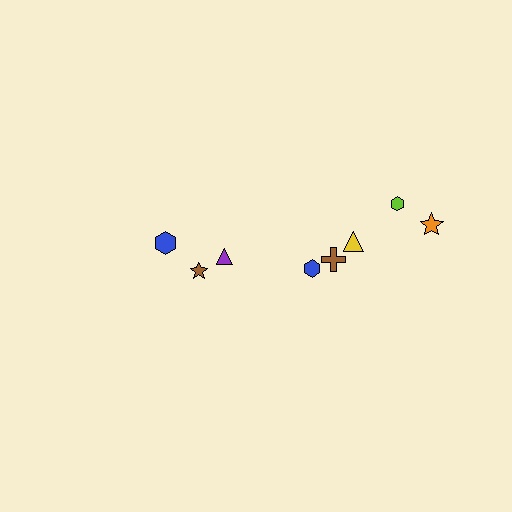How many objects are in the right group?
There are 5 objects.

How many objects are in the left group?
There are 3 objects.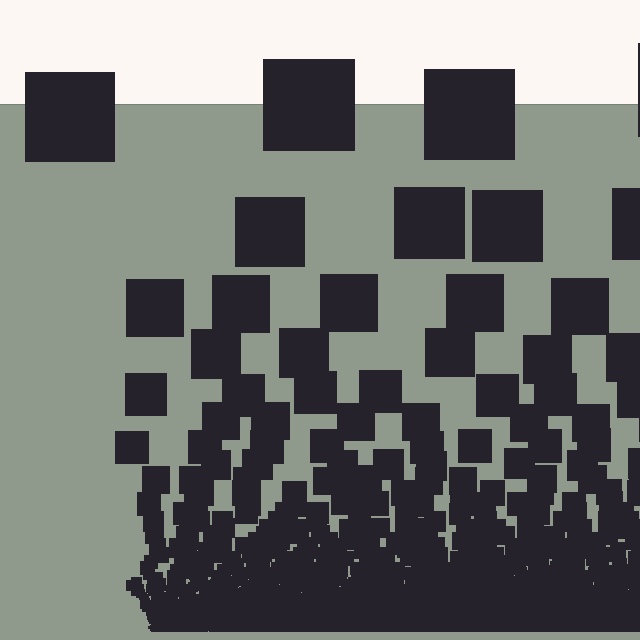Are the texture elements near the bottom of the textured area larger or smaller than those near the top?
Smaller. The gradient is inverted — elements near the bottom are smaller and denser.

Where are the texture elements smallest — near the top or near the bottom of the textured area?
Near the bottom.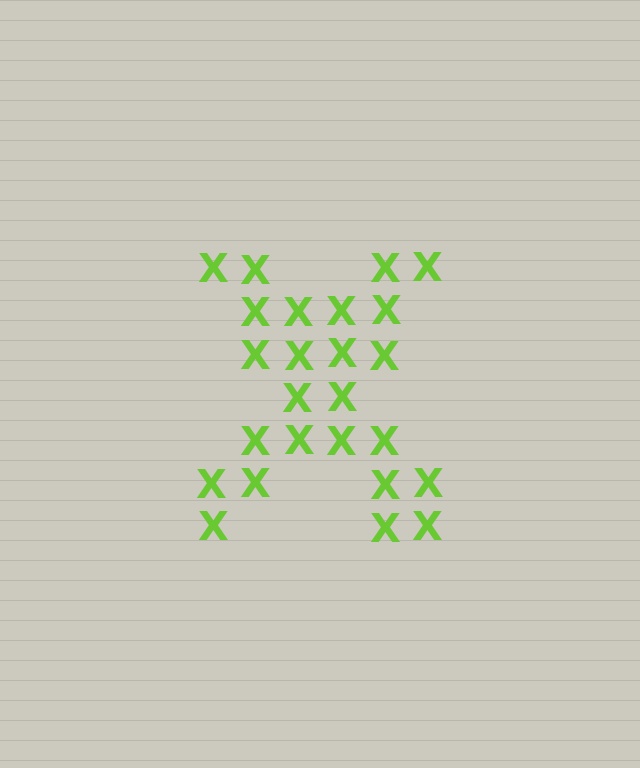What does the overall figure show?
The overall figure shows the letter X.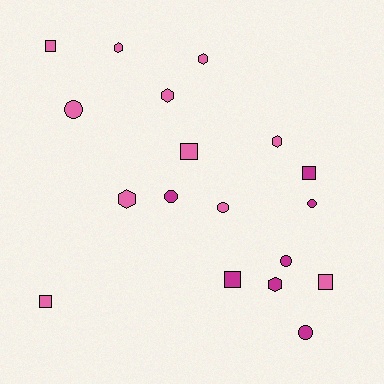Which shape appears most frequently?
Hexagon, with 6 objects.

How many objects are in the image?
There are 18 objects.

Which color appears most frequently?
Pink, with 11 objects.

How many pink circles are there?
There are 2 pink circles.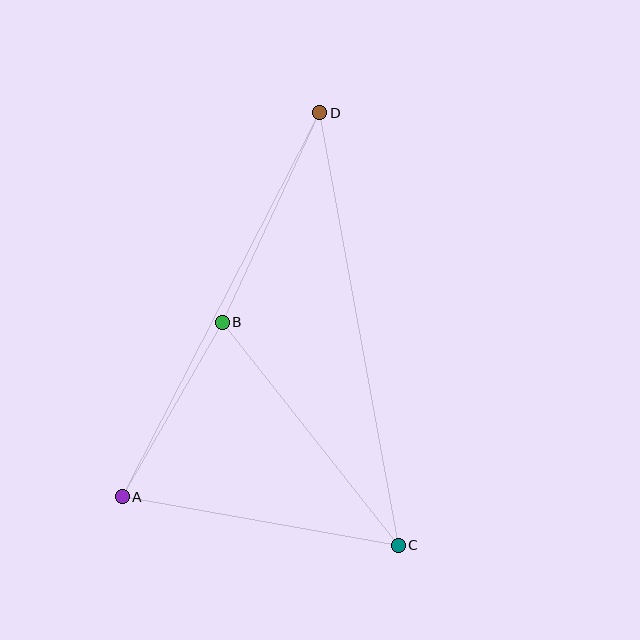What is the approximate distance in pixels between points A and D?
The distance between A and D is approximately 432 pixels.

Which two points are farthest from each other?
Points C and D are farthest from each other.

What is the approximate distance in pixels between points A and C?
The distance between A and C is approximately 280 pixels.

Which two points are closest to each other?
Points A and B are closest to each other.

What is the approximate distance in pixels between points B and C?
The distance between B and C is approximately 284 pixels.